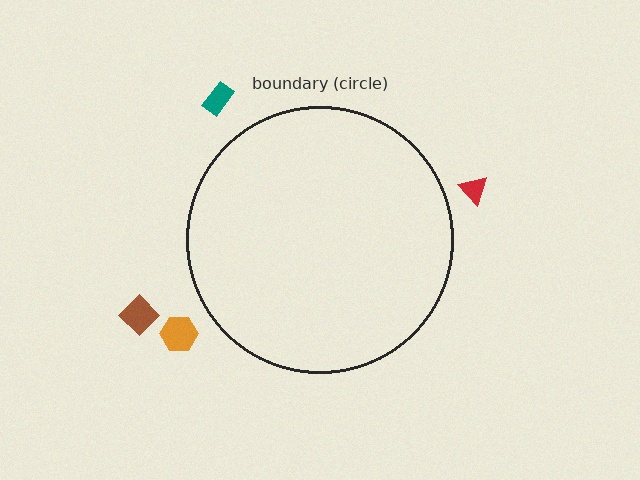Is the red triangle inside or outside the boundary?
Outside.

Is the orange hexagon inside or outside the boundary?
Outside.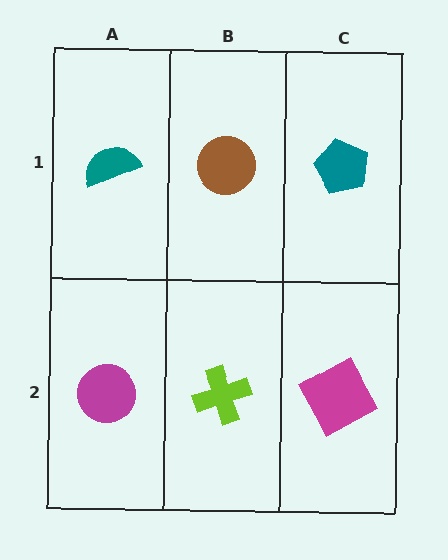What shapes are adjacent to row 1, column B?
A lime cross (row 2, column B), a teal semicircle (row 1, column A), a teal pentagon (row 1, column C).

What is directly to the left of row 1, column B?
A teal semicircle.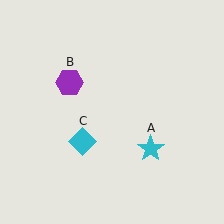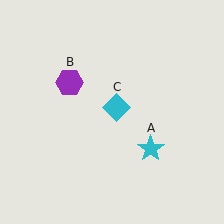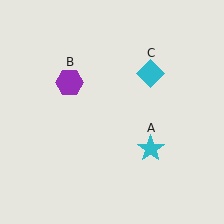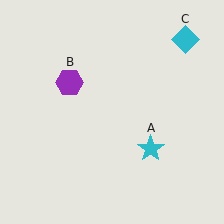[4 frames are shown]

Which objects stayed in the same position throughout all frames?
Cyan star (object A) and purple hexagon (object B) remained stationary.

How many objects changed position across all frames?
1 object changed position: cyan diamond (object C).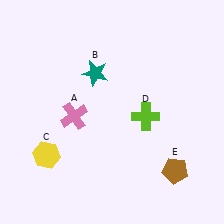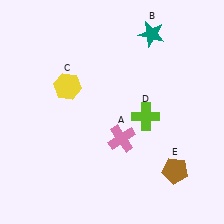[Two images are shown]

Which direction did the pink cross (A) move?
The pink cross (A) moved right.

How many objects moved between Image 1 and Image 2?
3 objects moved between the two images.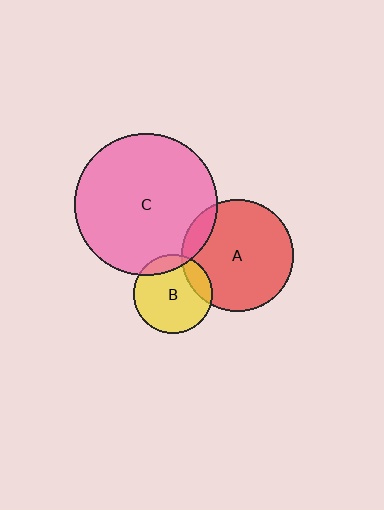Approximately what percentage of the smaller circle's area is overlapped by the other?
Approximately 10%.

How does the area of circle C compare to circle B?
Approximately 3.2 times.